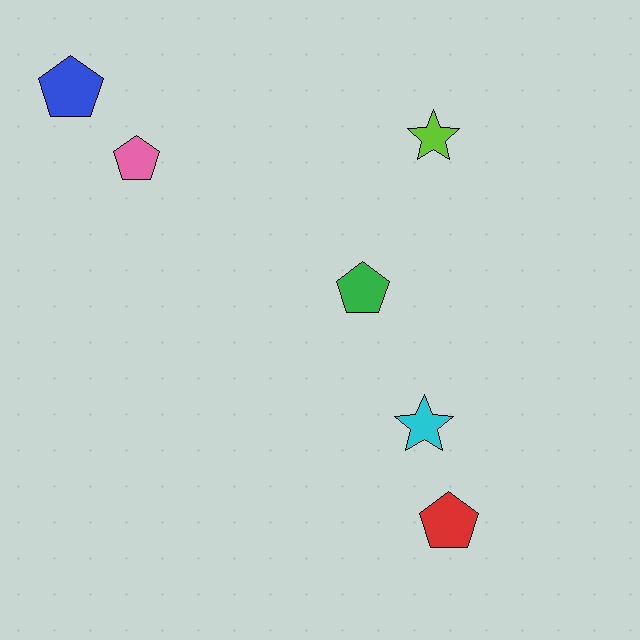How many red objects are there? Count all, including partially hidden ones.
There is 1 red object.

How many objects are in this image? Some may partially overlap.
There are 6 objects.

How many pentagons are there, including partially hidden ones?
There are 4 pentagons.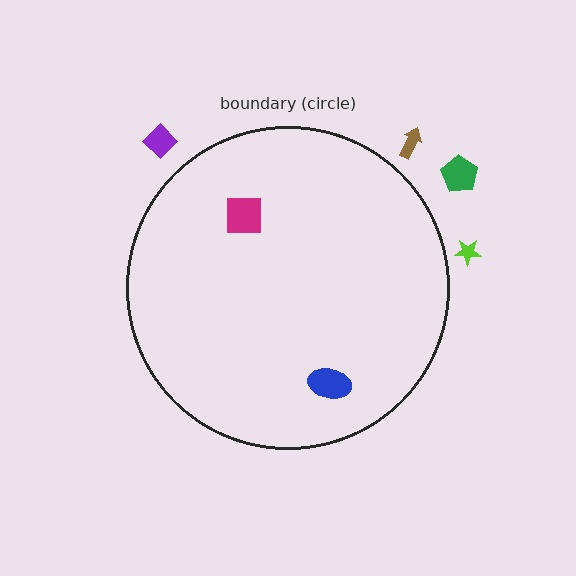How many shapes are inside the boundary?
2 inside, 4 outside.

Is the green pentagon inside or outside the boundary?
Outside.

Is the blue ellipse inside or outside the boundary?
Inside.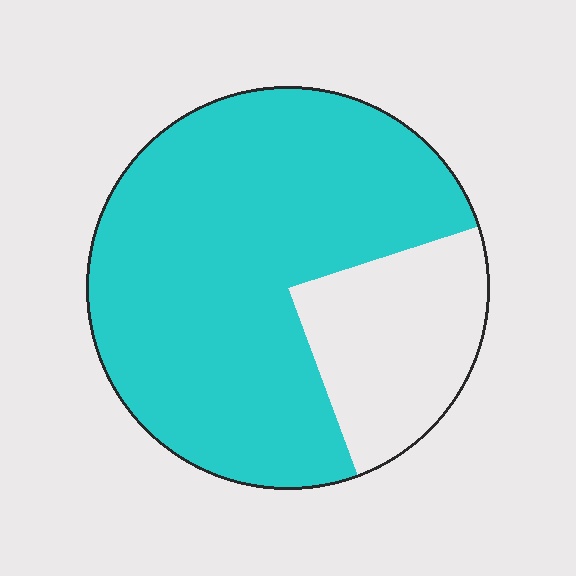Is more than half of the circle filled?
Yes.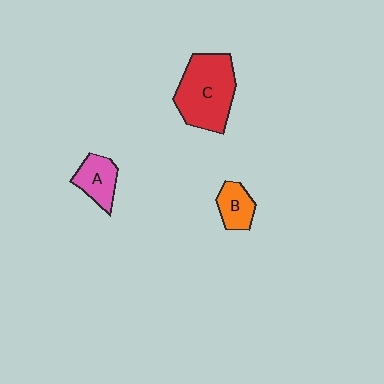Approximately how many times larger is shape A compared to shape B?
Approximately 1.2 times.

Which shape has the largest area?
Shape C (red).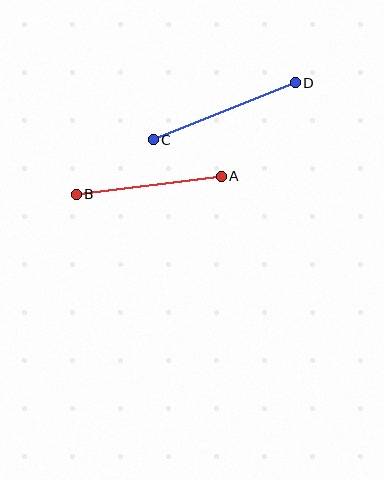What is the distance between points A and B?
The distance is approximately 146 pixels.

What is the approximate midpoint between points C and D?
The midpoint is at approximately (224, 111) pixels.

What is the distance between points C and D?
The distance is approximately 153 pixels.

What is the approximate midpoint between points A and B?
The midpoint is at approximately (149, 185) pixels.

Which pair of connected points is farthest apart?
Points C and D are farthest apart.